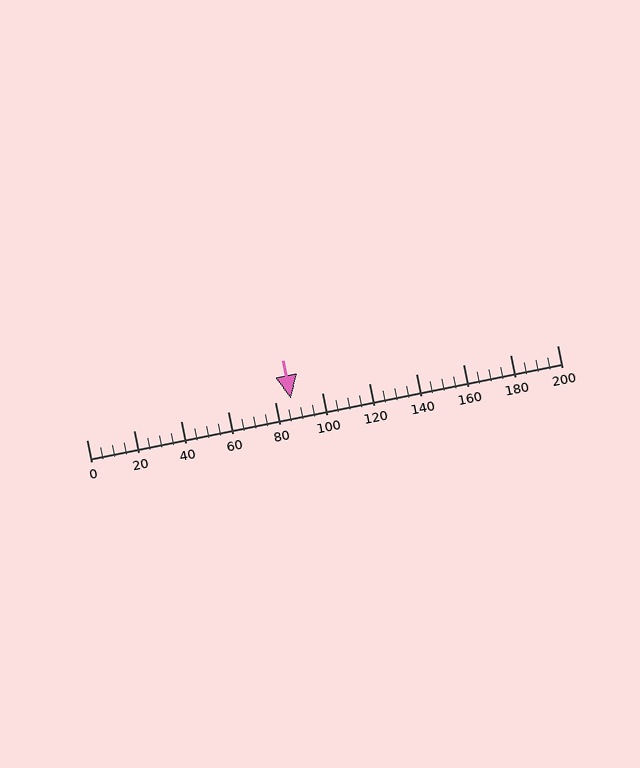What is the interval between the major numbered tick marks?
The major tick marks are spaced 20 units apart.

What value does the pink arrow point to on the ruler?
The pink arrow points to approximately 87.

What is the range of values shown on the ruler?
The ruler shows values from 0 to 200.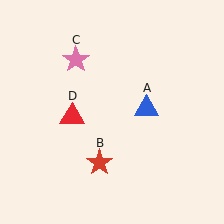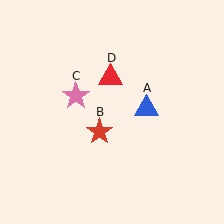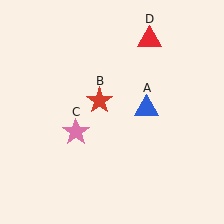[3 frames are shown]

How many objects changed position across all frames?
3 objects changed position: red star (object B), pink star (object C), red triangle (object D).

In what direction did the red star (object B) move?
The red star (object B) moved up.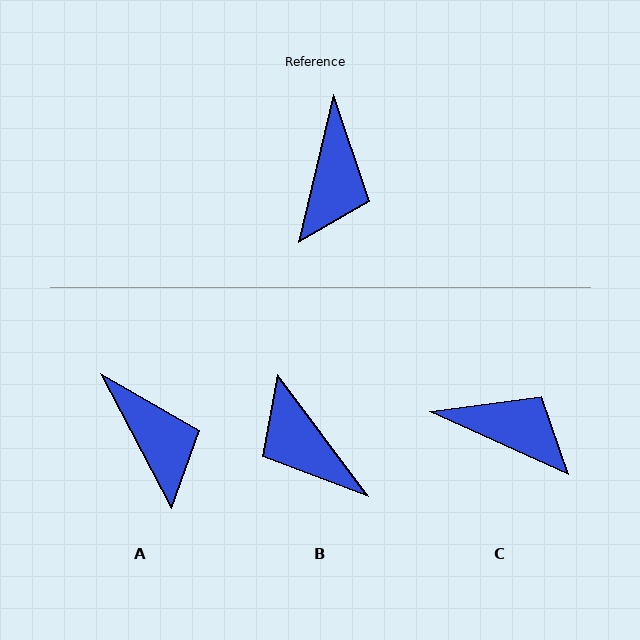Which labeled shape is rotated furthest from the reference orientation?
B, about 130 degrees away.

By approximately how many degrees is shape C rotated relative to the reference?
Approximately 79 degrees counter-clockwise.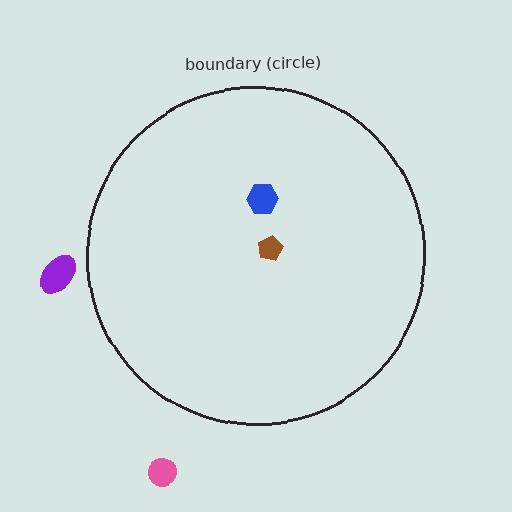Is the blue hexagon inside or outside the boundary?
Inside.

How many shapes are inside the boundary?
2 inside, 2 outside.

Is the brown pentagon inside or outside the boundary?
Inside.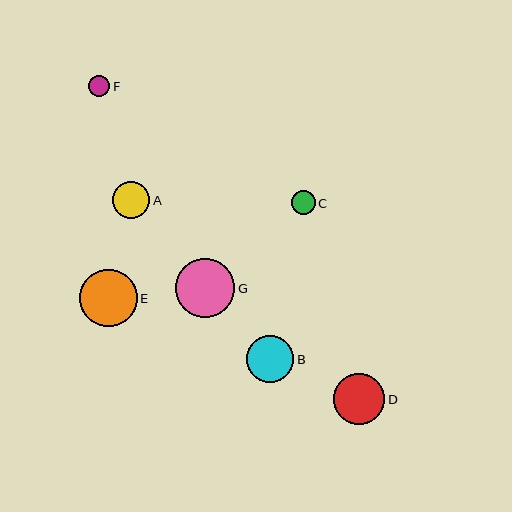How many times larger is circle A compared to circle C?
Circle A is approximately 1.6 times the size of circle C.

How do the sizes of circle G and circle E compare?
Circle G and circle E are approximately the same size.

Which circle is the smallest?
Circle F is the smallest with a size of approximately 21 pixels.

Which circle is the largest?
Circle G is the largest with a size of approximately 59 pixels.